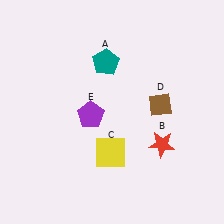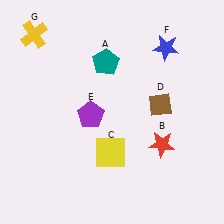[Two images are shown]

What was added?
A blue star (F), a yellow cross (G) were added in Image 2.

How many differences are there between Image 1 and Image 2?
There are 2 differences between the two images.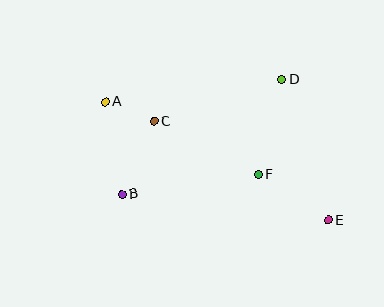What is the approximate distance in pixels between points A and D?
The distance between A and D is approximately 178 pixels.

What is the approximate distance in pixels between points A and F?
The distance between A and F is approximately 169 pixels.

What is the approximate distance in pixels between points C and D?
The distance between C and D is approximately 134 pixels.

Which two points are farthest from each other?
Points A and E are farthest from each other.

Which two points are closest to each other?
Points A and C are closest to each other.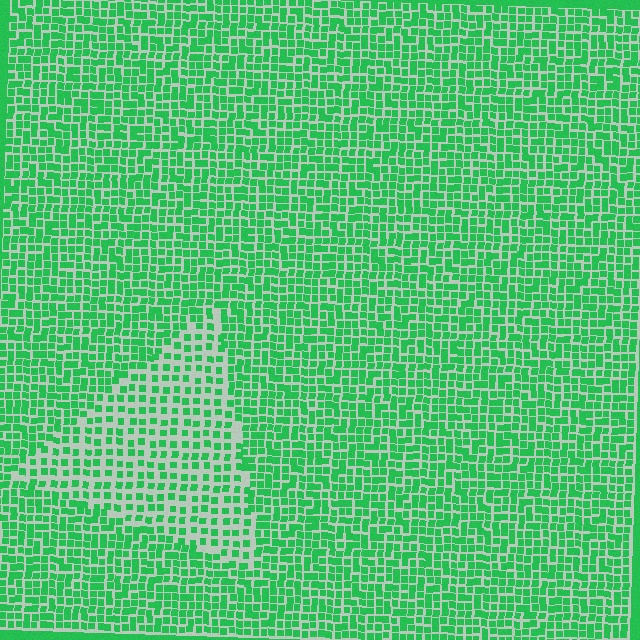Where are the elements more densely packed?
The elements are more densely packed outside the triangle boundary.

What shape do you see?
I see a triangle.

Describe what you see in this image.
The image contains small green elements arranged at two different densities. A triangle-shaped region is visible where the elements are less densely packed than the surrounding area.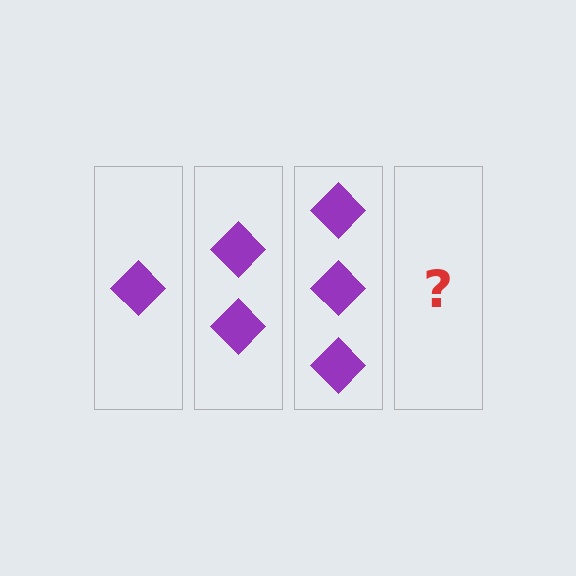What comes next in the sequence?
The next element should be 4 diamonds.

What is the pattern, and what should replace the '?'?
The pattern is that each step adds one more diamond. The '?' should be 4 diamonds.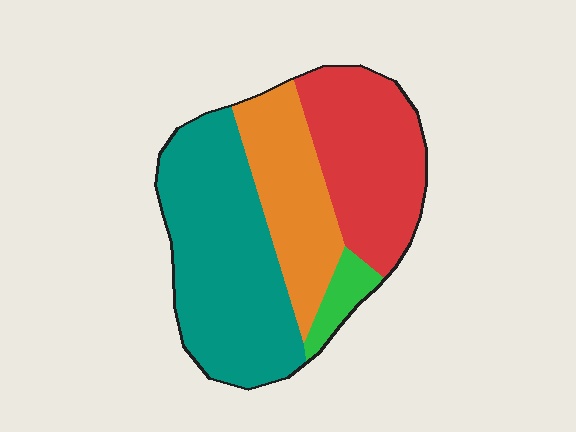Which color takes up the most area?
Teal, at roughly 45%.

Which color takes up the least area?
Green, at roughly 5%.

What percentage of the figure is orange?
Orange takes up about one quarter (1/4) of the figure.